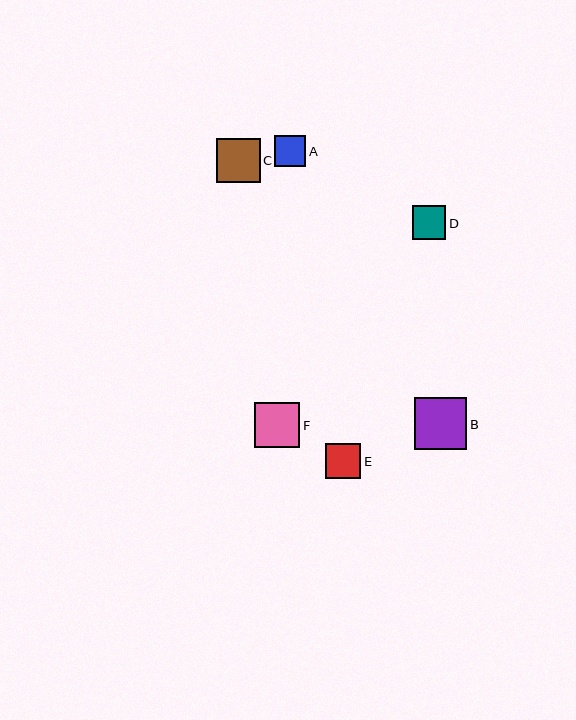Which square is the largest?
Square B is the largest with a size of approximately 52 pixels.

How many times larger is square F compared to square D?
Square F is approximately 1.4 times the size of square D.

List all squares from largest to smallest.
From largest to smallest: B, F, C, E, D, A.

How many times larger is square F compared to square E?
Square F is approximately 1.3 times the size of square E.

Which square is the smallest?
Square A is the smallest with a size of approximately 31 pixels.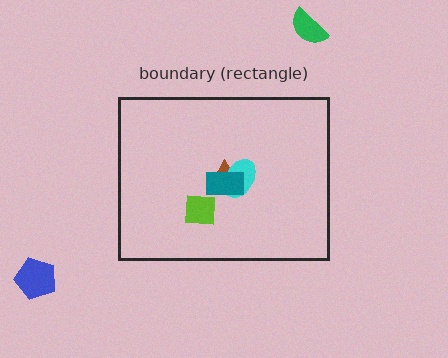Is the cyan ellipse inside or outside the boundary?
Inside.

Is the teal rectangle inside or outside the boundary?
Inside.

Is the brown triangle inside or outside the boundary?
Inside.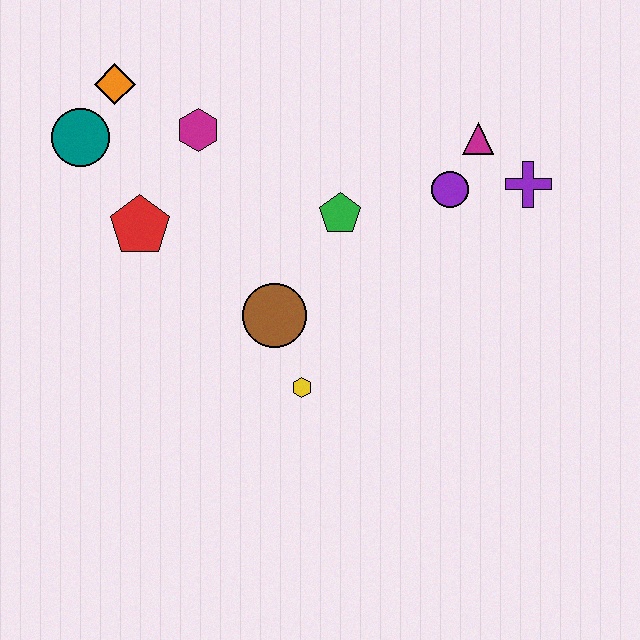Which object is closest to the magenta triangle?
The purple circle is closest to the magenta triangle.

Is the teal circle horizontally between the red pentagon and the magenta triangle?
No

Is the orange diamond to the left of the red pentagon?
Yes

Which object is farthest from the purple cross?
The teal circle is farthest from the purple cross.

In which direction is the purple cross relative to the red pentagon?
The purple cross is to the right of the red pentagon.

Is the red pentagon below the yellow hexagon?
No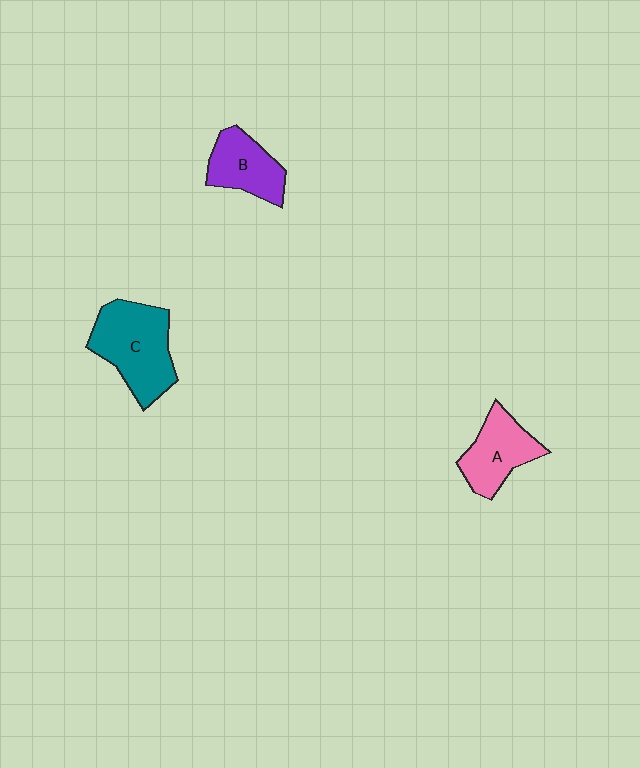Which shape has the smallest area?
Shape B (purple).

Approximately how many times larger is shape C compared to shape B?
Approximately 1.6 times.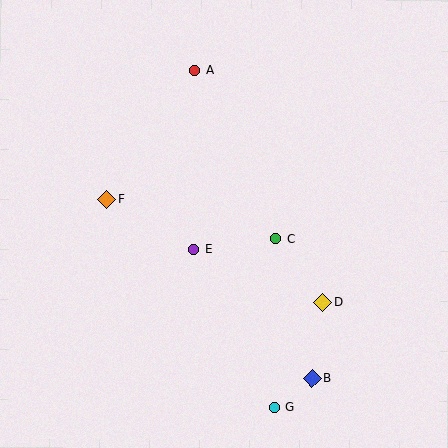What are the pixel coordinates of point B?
Point B is at (312, 379).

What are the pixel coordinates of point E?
Point E is at (193, 249).